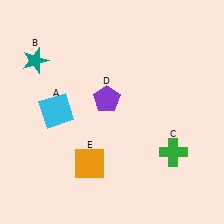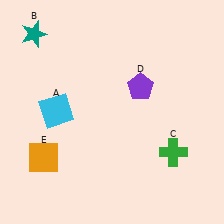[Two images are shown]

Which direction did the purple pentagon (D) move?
The purple pentagon (D) moved right.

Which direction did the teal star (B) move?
The teal star (B) moved up.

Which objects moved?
The objects that moved are: the teal star (B), the purple pentagon (D), the orange square (E).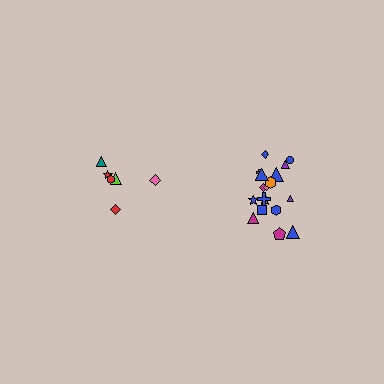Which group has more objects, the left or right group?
The right group.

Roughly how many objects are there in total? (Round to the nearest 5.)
Roughly 25 objects in total.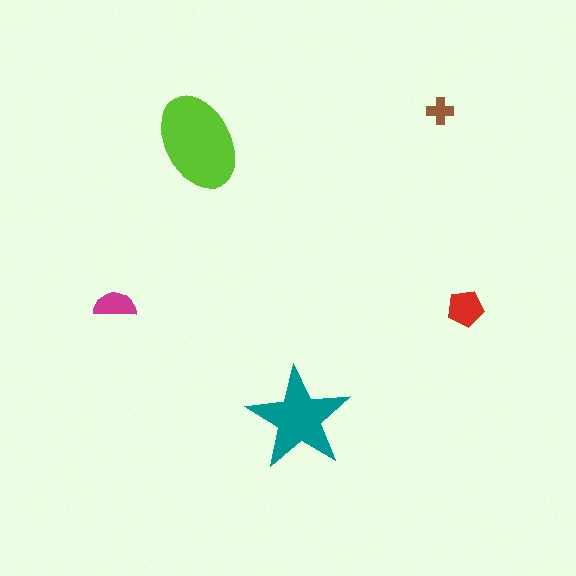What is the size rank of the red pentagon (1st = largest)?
3rd.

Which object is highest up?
The brown cross is topmost.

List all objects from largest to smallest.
The lime ellipse, the teal star, the red pentagon, the magenta semicircle, the brown cross.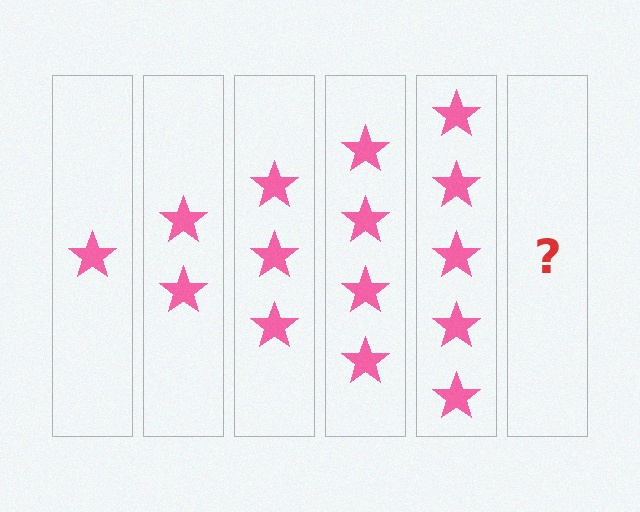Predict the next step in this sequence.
The next step is 6 stars.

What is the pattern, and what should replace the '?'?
The pattern is that each step adds one more star. The '?' should be 6 stars.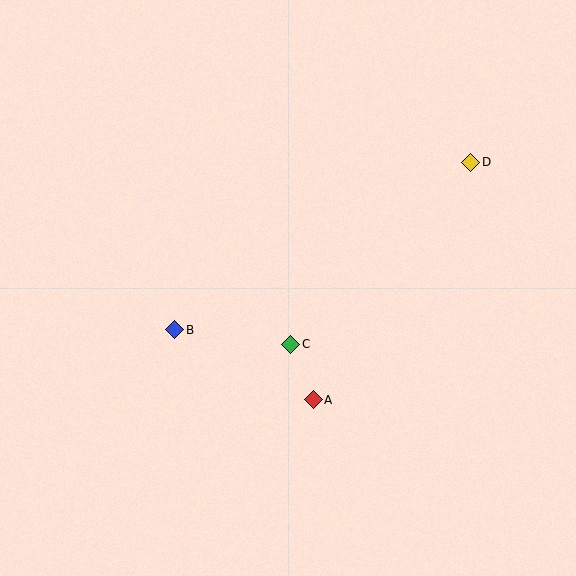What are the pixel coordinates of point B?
Point B is at (175, 330).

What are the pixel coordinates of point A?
Point A is at (313, 400).